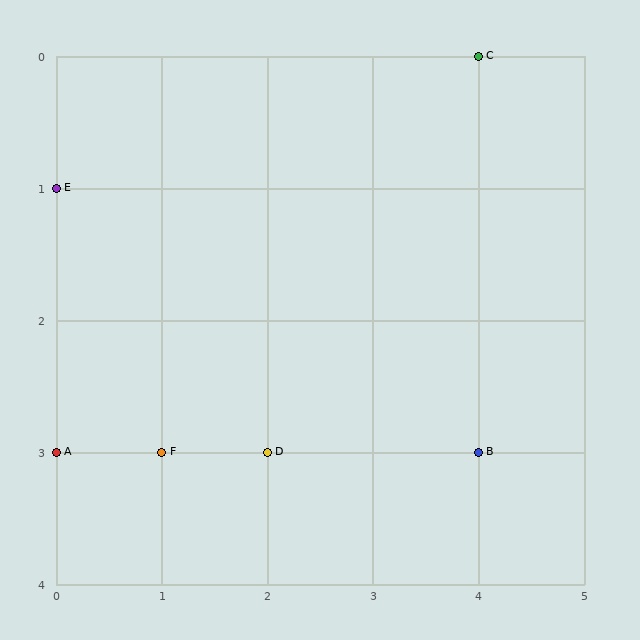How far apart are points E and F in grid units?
Points E and F are 1 column and 2 rows apart (about 2.2 grid units diagonally).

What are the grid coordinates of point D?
Point D is at grid coordinates (2, 3).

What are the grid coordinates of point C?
Point C is at grid coordinates (4, 0).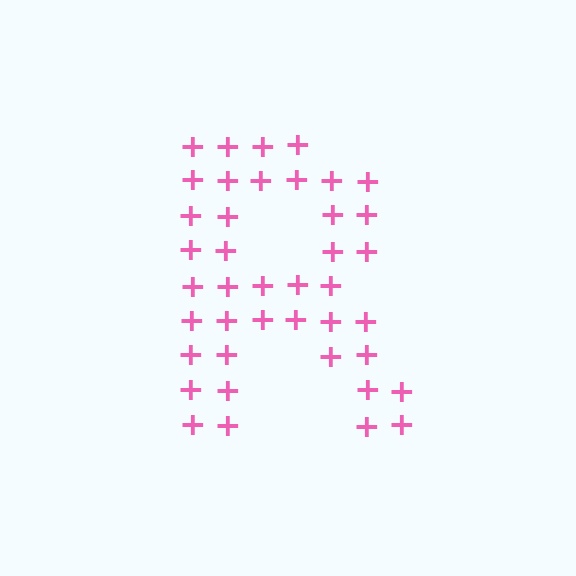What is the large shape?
The large shape is the letter R.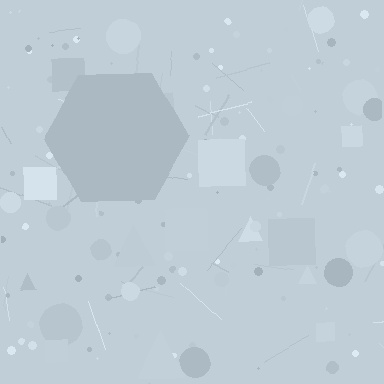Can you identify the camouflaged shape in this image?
The camouflaged shape is a hexagon.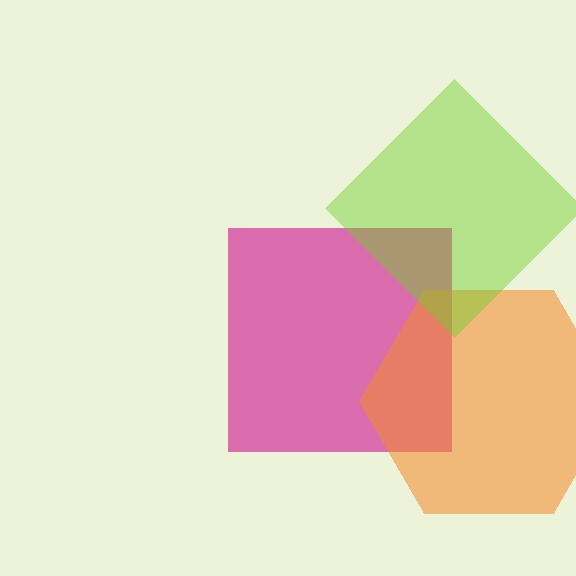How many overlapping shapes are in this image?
There are 3 overlapping shapes in the image.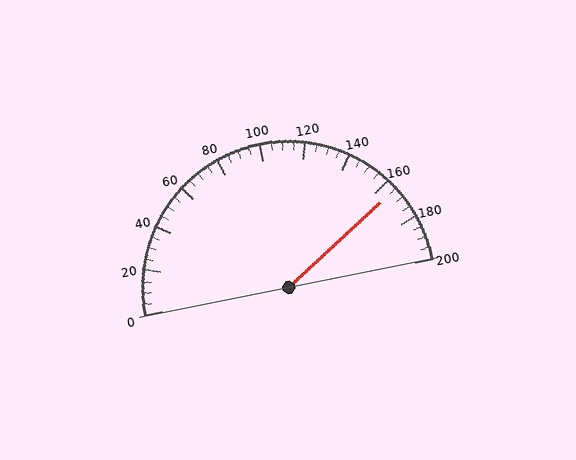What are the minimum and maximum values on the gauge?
The gauge ranges from 0 to 200.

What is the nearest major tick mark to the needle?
The nearest major tick mark is 160.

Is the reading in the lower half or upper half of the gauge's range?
The reading is in the upper half of the range (0 to 200).